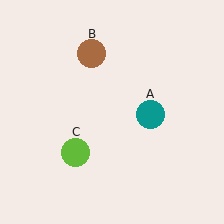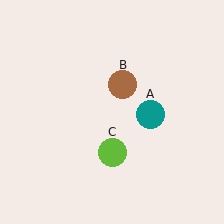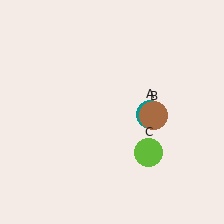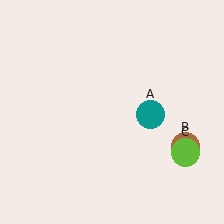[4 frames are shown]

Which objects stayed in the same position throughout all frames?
Teal circle (object A) remained stationary.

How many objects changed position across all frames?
2 objects changed position: brown circle (object B), lime circle (object C).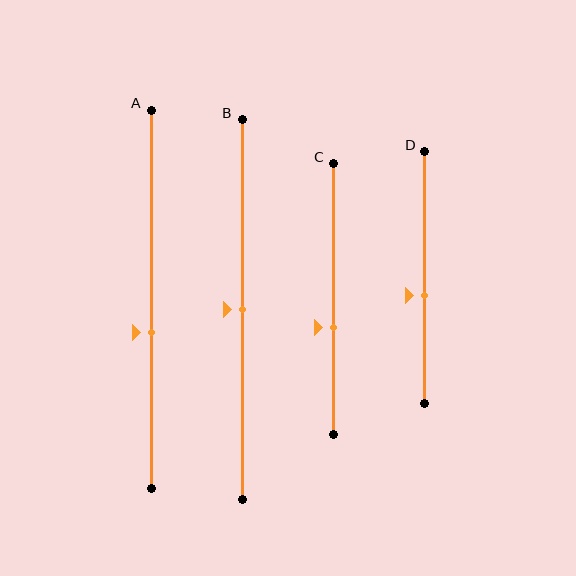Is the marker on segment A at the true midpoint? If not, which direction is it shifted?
No, the marker on segment A is shifted downward by about 9% of the segment length.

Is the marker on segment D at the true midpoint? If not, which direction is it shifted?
No, the marker on segment D is shifted downward by about 7% of the segment length.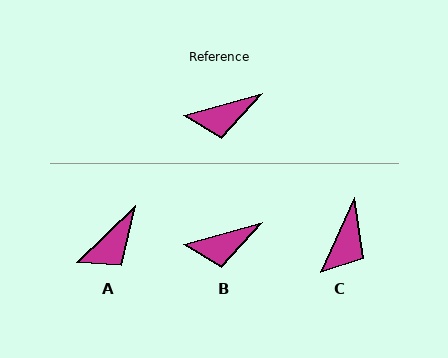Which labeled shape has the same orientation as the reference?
B.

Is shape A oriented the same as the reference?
No, it is off by about 28 degrees.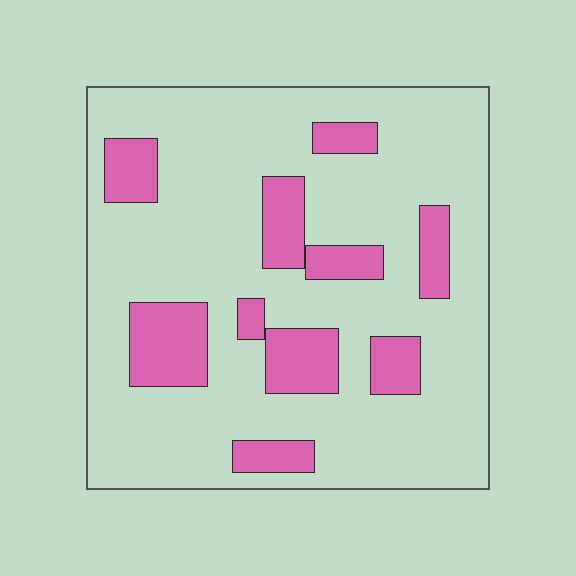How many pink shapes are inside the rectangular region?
10.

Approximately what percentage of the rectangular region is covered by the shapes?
Approximately 20%.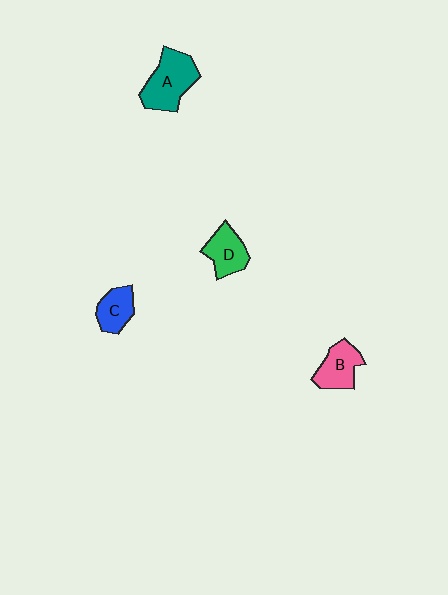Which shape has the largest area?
Shape A (teal).